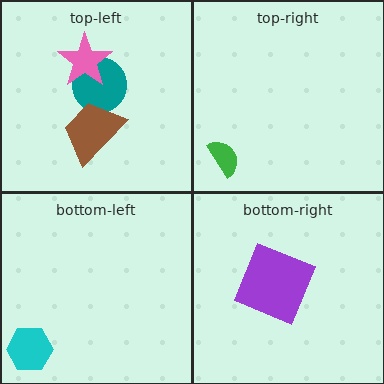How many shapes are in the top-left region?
3.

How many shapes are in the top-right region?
1.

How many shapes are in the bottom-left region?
1.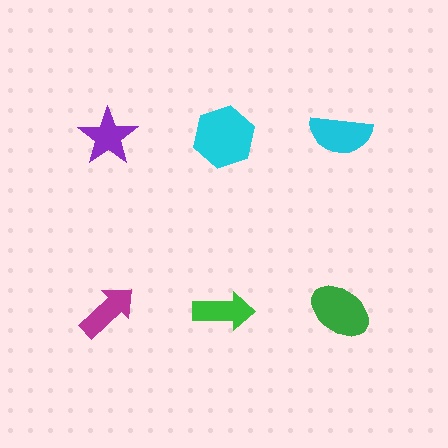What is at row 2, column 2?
A green arrow.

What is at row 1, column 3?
A cyan semicircle.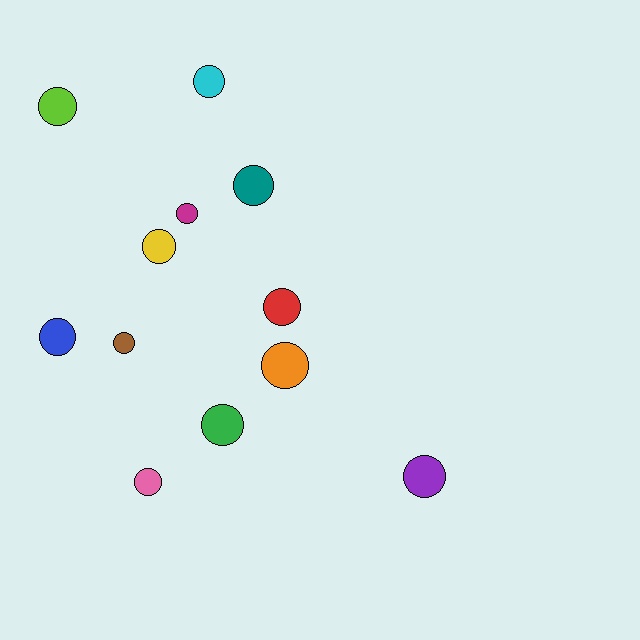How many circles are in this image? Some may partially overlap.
There are 12 circles.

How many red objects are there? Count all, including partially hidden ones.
There is 1 red object.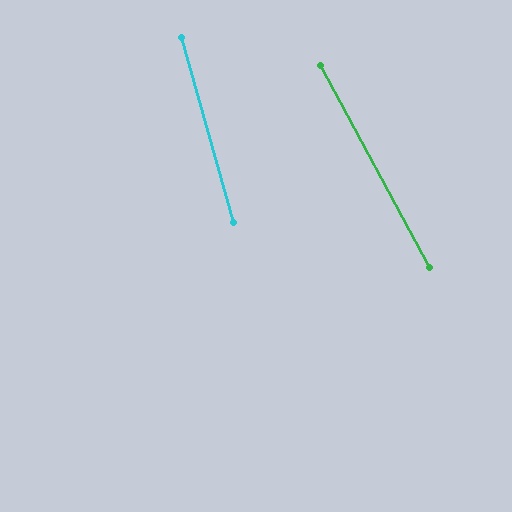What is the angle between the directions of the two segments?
Approximately 13 degrees.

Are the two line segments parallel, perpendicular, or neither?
Neither parallel nor perpendicular — they differ by about 13°.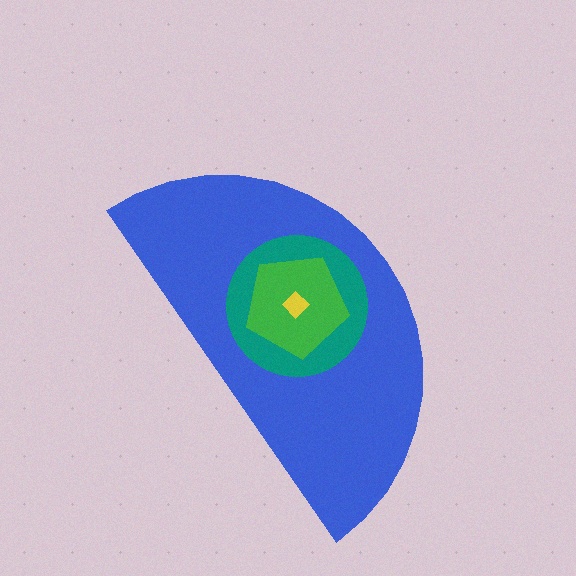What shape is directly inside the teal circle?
The green pentagon.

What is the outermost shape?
The blue semicircle.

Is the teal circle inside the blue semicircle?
Yes.